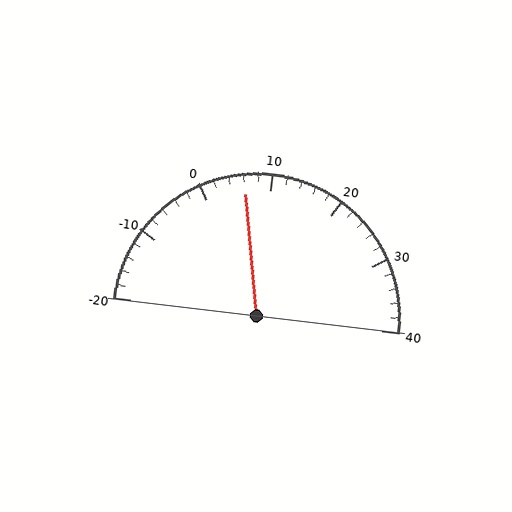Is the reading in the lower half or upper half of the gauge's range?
The reading is in the lower half of the range (-20 to 40).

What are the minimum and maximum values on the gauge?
The gauge ranges from -20 to 40.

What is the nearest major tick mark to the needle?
The nearest major tick mark is 10.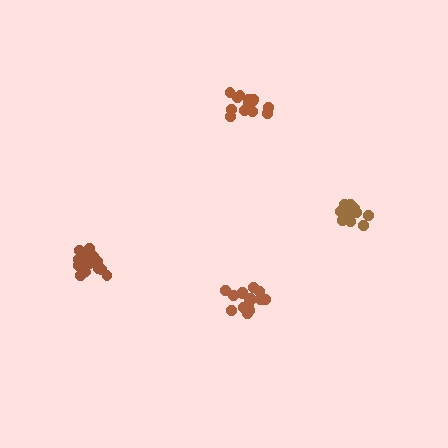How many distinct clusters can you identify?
There are 4 distinct clusters.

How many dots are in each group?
Group 1: 18 dots, Group 2: 14 dots, Group 3: 19 dots, Group 4: 13 dots (64 total).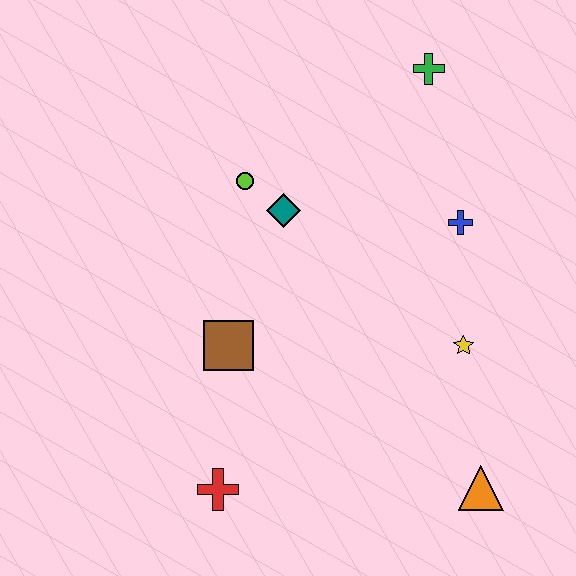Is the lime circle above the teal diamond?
Yes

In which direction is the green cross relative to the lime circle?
The green cross is to the right of the lime circle.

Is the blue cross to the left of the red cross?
No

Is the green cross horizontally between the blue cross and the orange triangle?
No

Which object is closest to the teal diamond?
The lime circle is closest to the teal diamond.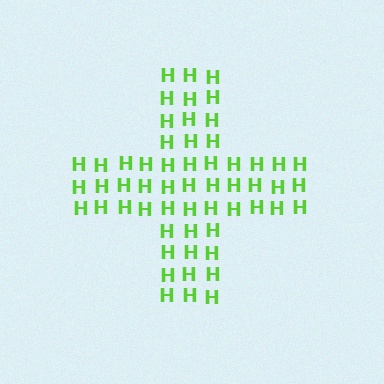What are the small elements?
The small elements are letter H's.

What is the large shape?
The large shape is a cross.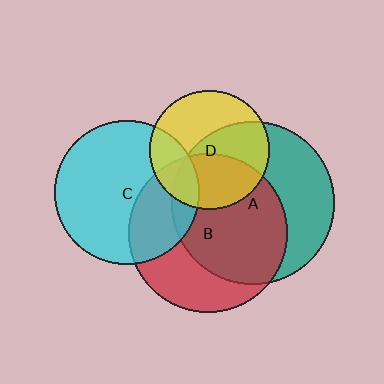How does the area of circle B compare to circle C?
Approximately 1.2 times.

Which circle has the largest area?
Circle A (teal).